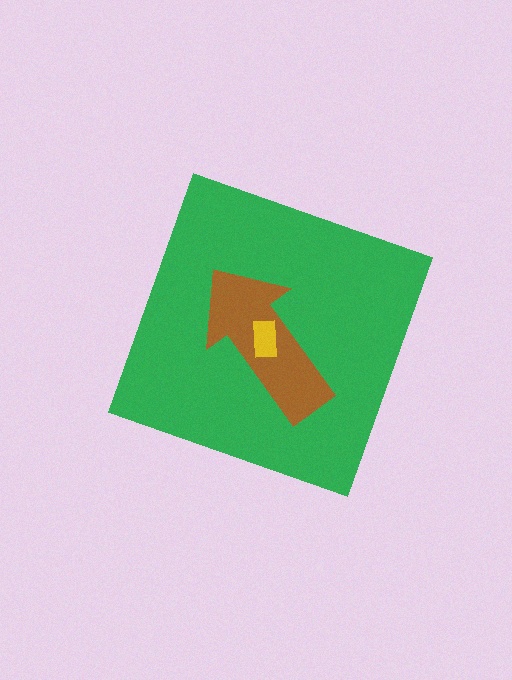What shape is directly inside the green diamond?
The brown arrow.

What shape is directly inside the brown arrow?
The yellow rectangle.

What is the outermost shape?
The green diamond.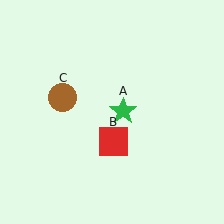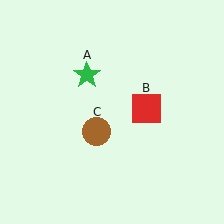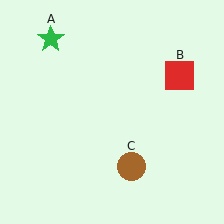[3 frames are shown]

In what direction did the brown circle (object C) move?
The brown circle (object C) moved down and to the right.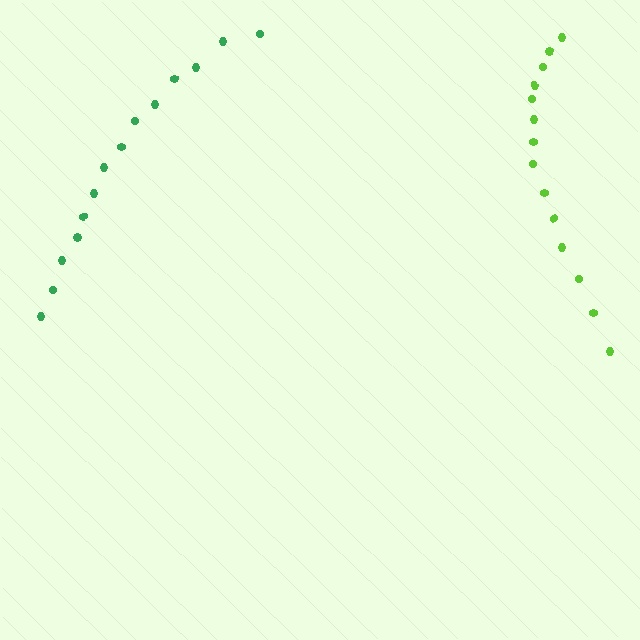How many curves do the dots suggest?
There are 2 distinct paths.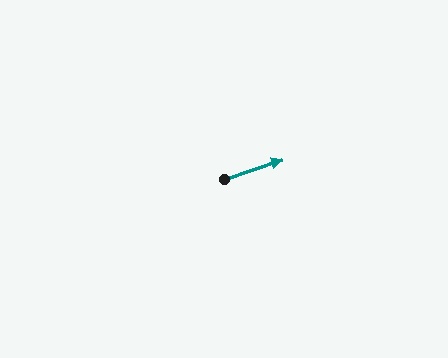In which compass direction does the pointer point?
East.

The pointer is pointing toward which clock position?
Roughly 2 o'clock.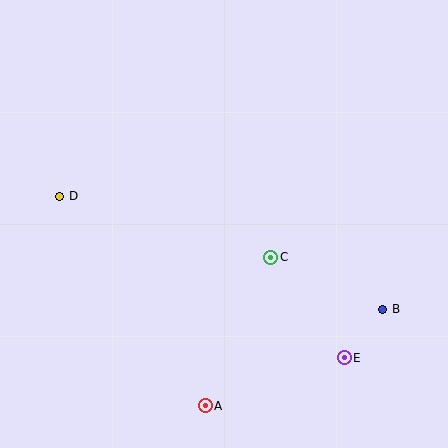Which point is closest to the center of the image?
Point C at (271, 257) is closest to the center.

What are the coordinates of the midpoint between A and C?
The midpoint between A and C is at (238, 332).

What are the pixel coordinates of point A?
Point A is at (205, 406).